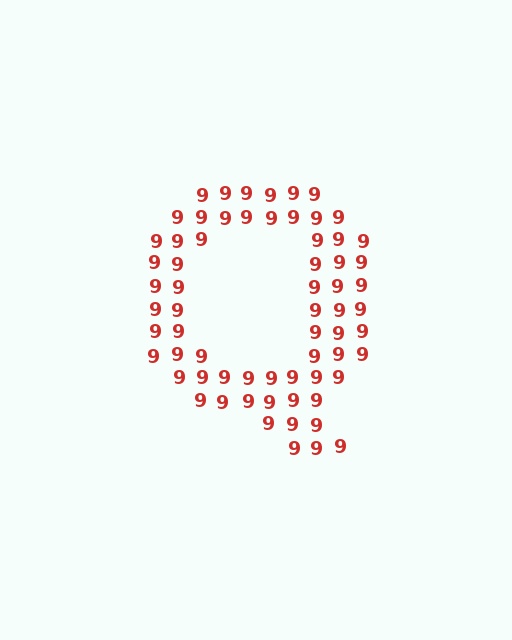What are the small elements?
The small elements are digit 9's.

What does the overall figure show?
The overall figure shows the letter Q.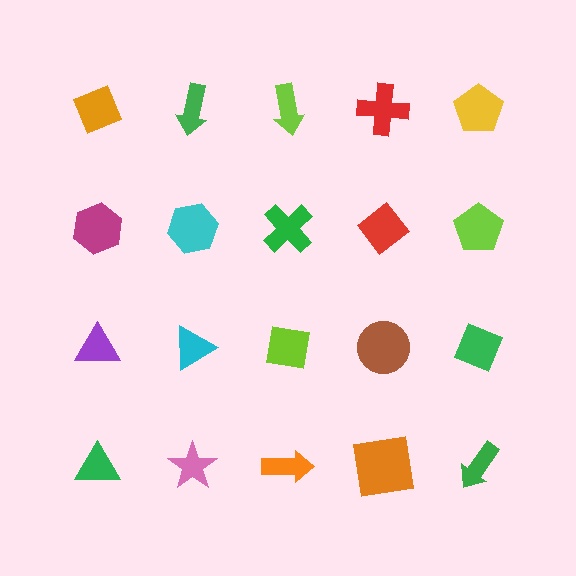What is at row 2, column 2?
A cyan hexagon.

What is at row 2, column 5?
A lime pentagon.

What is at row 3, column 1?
A purple triangle.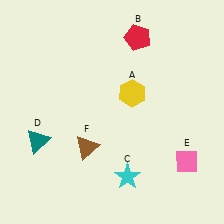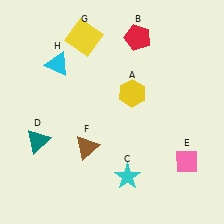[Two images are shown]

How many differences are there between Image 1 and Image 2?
There are 2 differences between the two images.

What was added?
A yellow square (G), a cyan triangle (H) were added in Image 2.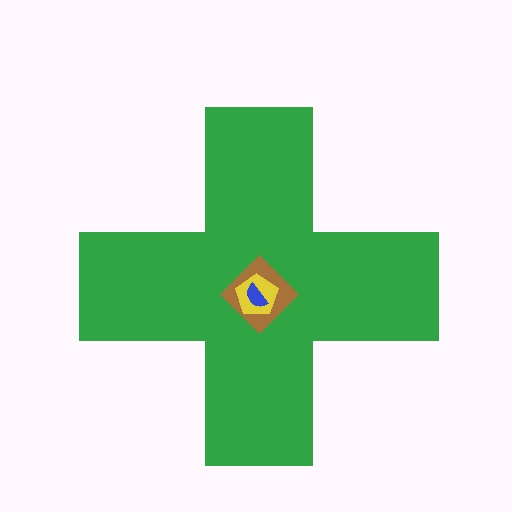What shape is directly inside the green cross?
The brown diamond.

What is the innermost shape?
The blue semicircle.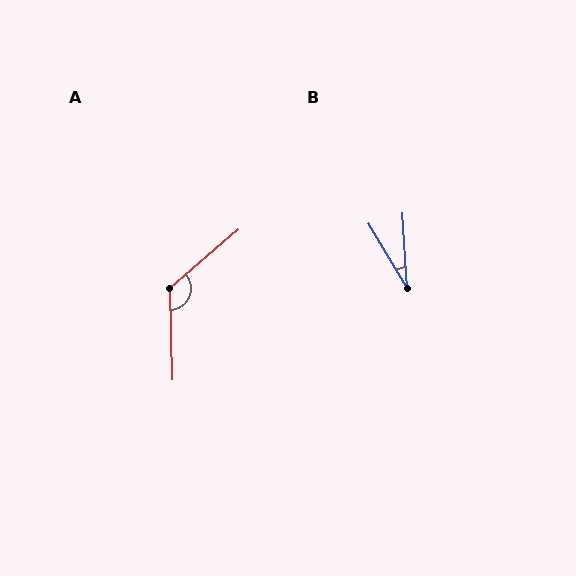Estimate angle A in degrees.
Approximately 129 degrees.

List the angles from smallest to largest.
B (27°), A (129°).